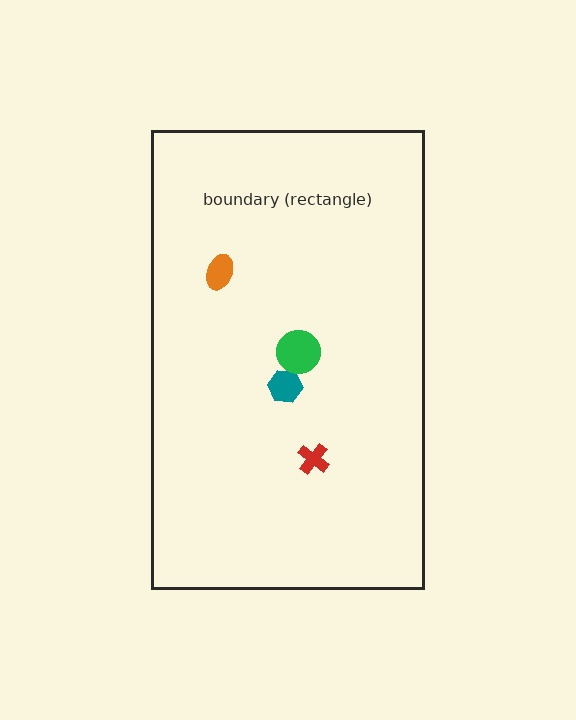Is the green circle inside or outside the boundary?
Inside.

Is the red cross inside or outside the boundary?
Inside.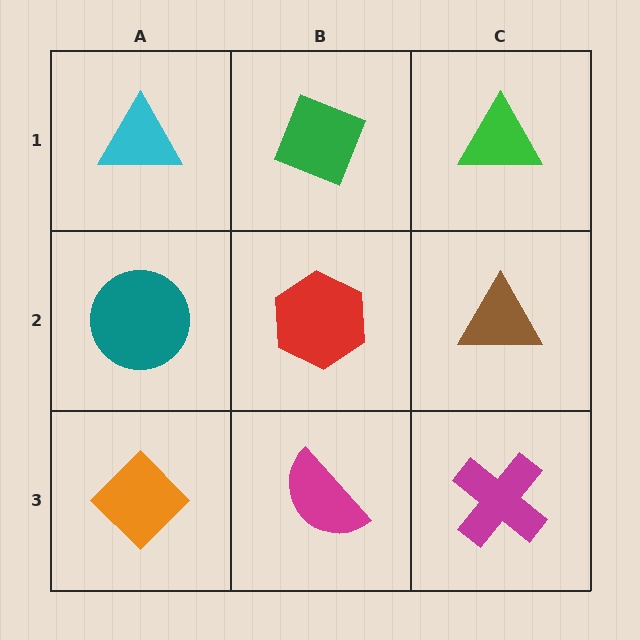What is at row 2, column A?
A teal circle.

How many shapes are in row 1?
3 shapes.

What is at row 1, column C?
A green triangle.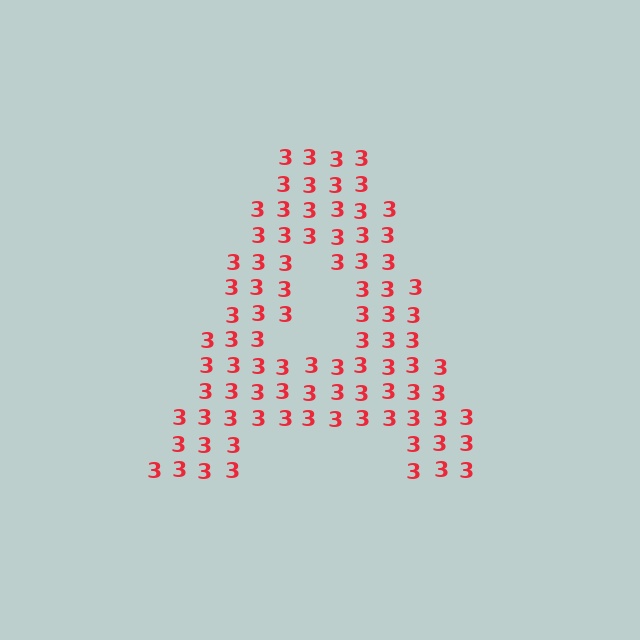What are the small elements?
The small elements are digit 3's.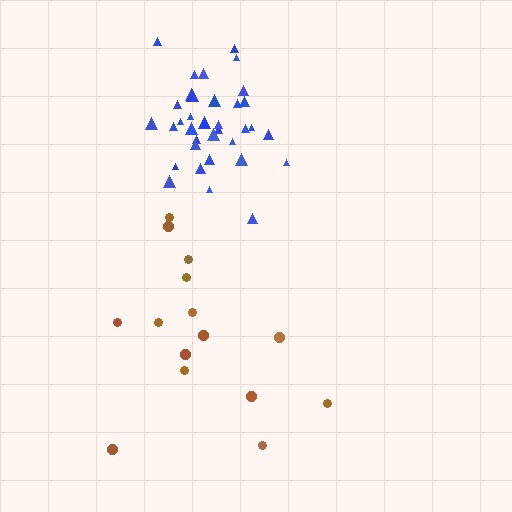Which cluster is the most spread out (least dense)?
Brown.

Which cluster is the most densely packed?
Blue.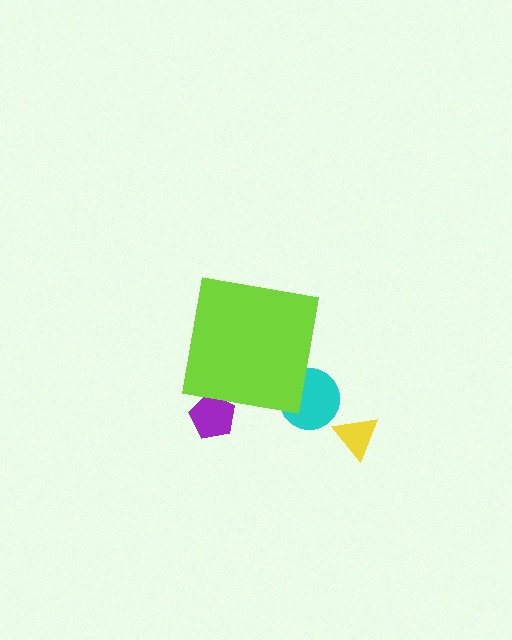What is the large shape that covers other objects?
A lime square.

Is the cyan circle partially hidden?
Yes, the cyan circle is partially hidden behind the lime square.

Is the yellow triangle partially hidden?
No, the yellow triangle is fully visible.